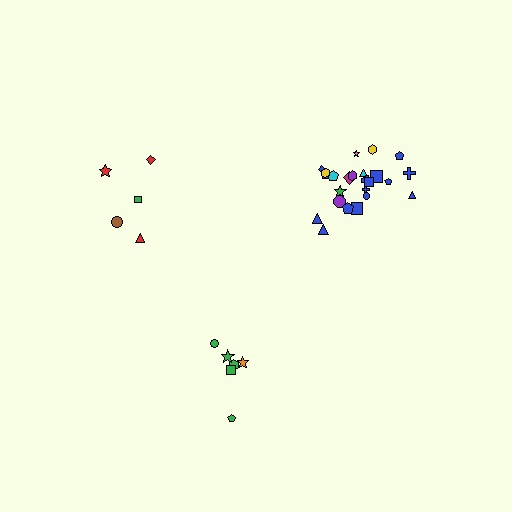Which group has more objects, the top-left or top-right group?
The top-right group.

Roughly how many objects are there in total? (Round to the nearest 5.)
Roughly 35 objects in total.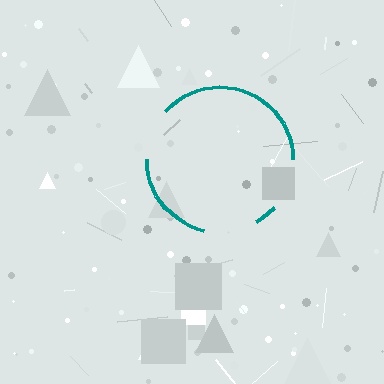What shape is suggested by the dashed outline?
The dashed outline suggests a circle.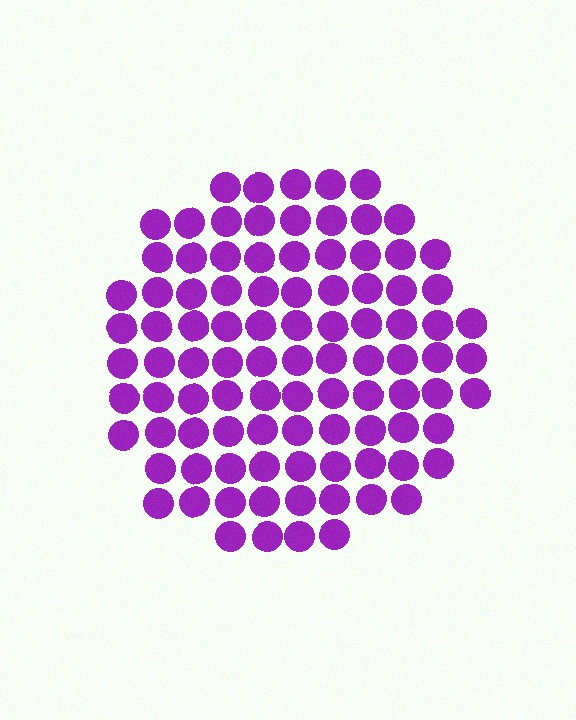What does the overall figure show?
The overall figure shows a circle.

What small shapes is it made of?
It is made of small circles.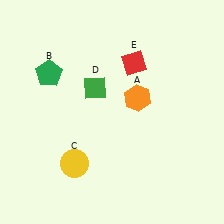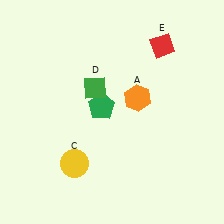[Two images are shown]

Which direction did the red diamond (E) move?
The red diamond (E) moved right.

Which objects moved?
The objects that moved are: the green pentagon (B), the red diamond (E).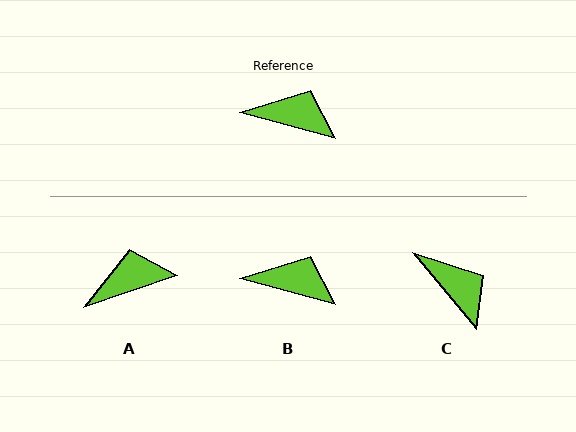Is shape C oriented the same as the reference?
No, it is off by about 35 degrees.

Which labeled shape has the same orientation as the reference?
B.